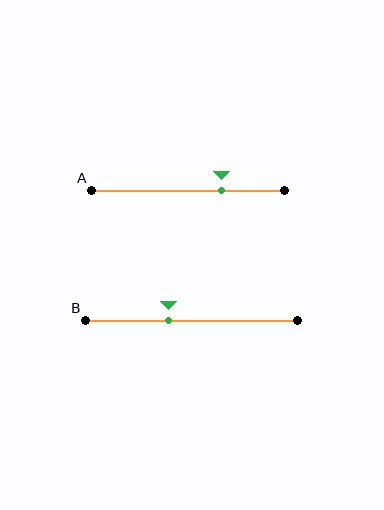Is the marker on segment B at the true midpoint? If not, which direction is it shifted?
No, the marker on segment B is shifted to the left by about 11% of the segment length.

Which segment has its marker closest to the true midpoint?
Segment B has its marker closest to the true midpoint.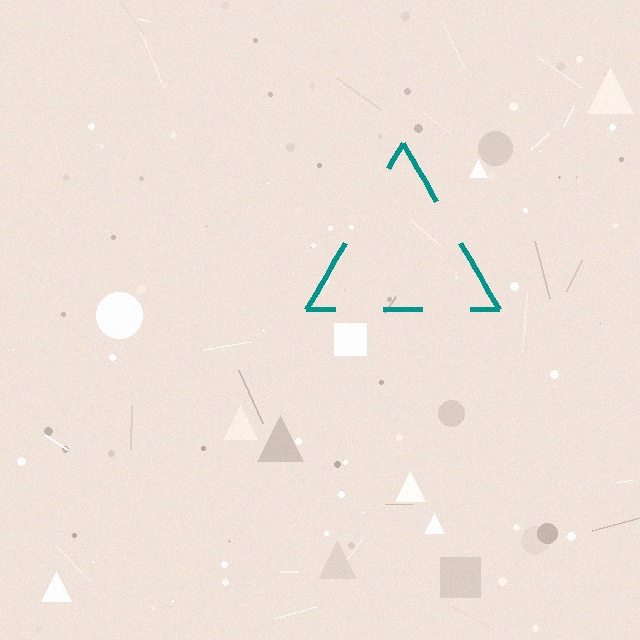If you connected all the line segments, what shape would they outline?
They would outline a triangle.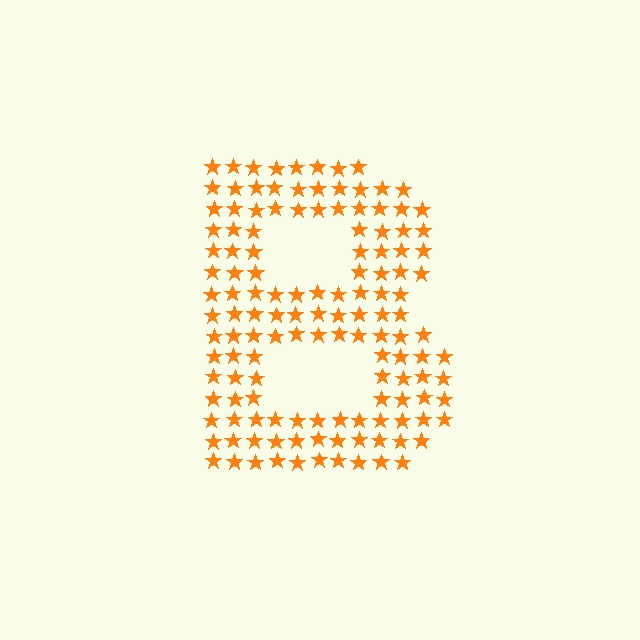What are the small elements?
The small elements are stars.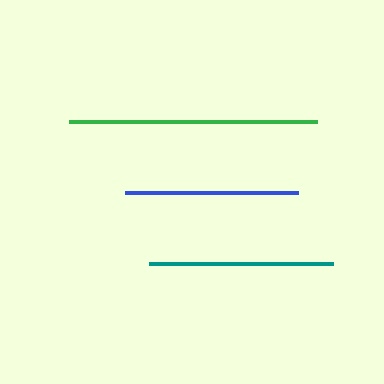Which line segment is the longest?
The green line is the longest at approximately 248 pixels.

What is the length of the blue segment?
The blue segment is approximately 173 pixels long.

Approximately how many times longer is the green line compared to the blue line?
The green line is approximately 1.4 times the length of the blue line.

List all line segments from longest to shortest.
From longest to shortest: green, teal, blue.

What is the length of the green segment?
The green segment is approximately 248 pixels long.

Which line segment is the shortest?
The blue line is the shortest at approximately 173 pixels.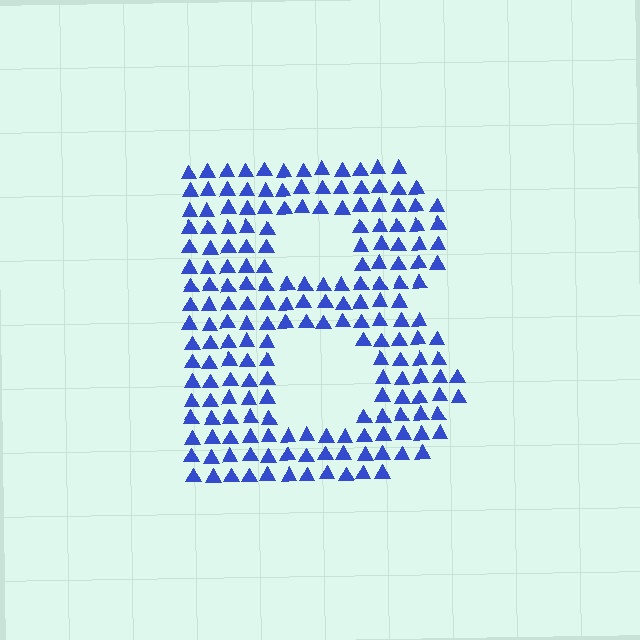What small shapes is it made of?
It is made of small triangles.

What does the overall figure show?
The overall figure shows the letter B.